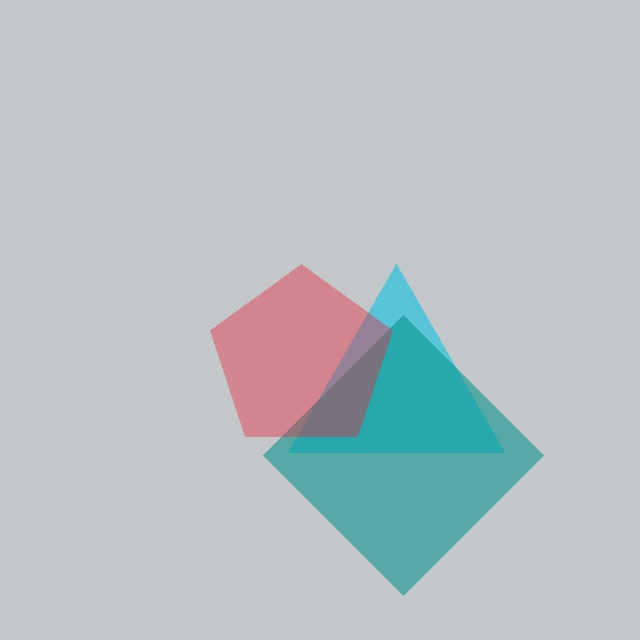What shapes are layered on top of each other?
The layered shapes are: a cyan triangle, a teal diamond, a red pentagon.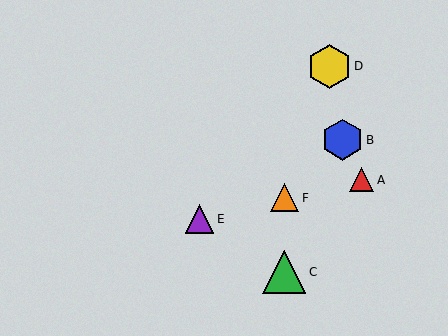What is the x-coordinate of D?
Object D is at x≈330.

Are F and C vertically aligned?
Yes, both are at x≈284.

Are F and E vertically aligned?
No, F is at x≈284 and E is at x≈200.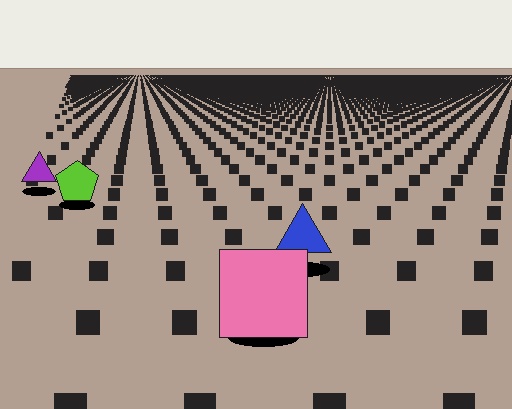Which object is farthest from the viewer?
The purple triangle is farthest from the viewer. It appears smaller and the ground texture around it is denser.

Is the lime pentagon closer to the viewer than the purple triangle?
Yes. The lime pentagon is closer — you can tell from the texture gradient: the ground texture is coarser near it.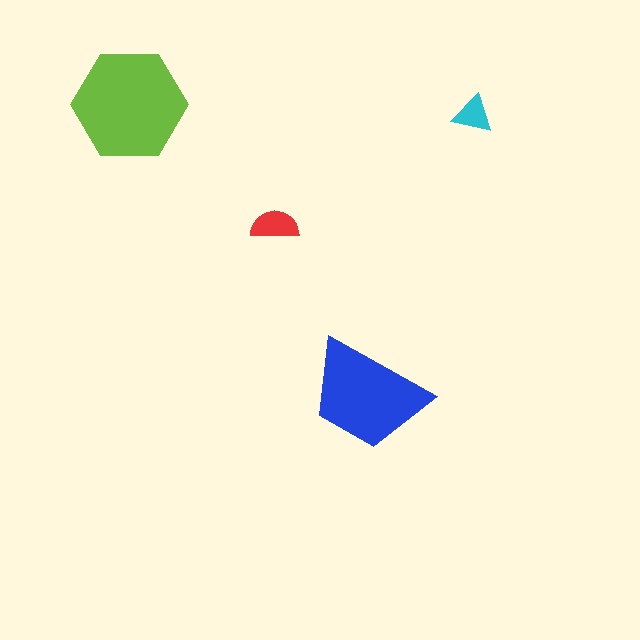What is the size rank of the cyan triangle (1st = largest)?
4th.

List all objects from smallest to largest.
The cyan triangle, the red semicircle, the blue trapezoid, the lime hexagon.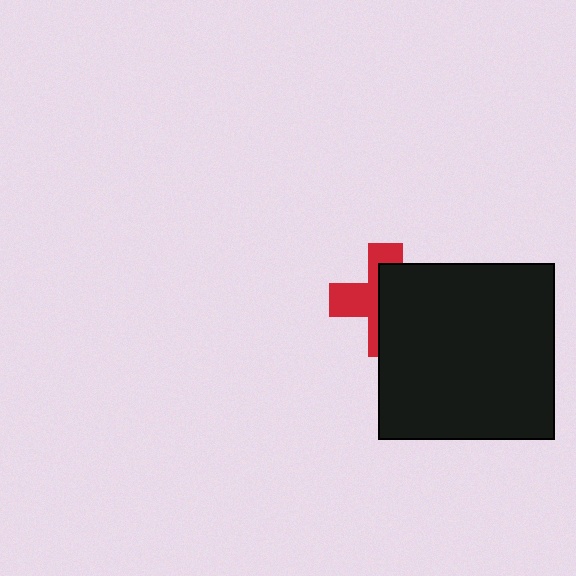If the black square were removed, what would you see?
You would see the complete red cross.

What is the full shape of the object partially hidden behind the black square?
The partially hidden object is a red cross.